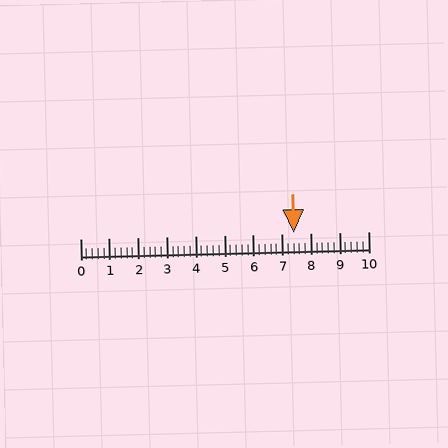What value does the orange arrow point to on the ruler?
The orange arrow points to approximately 7.4.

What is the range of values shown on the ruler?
The ruler shows values from 0 to 10.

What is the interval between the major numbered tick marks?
The major tick marks are spaced 1 units apart.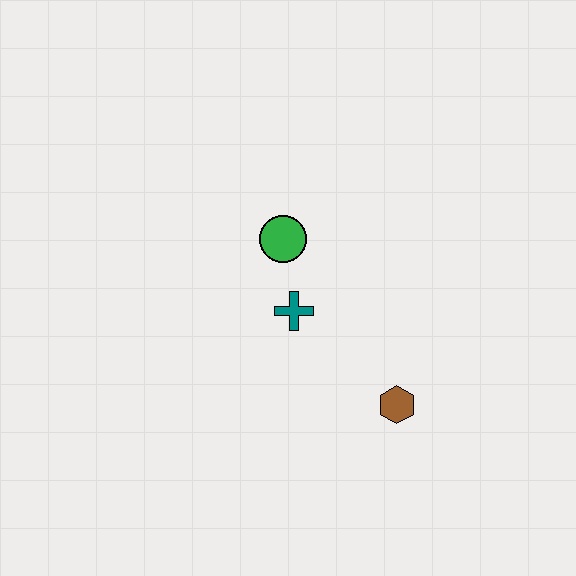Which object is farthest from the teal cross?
The brown hexagon is farthest from the teal cross.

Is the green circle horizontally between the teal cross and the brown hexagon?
No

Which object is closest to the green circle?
The teal cross is closest to the green circle.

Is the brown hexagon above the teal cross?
No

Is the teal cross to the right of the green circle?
Yes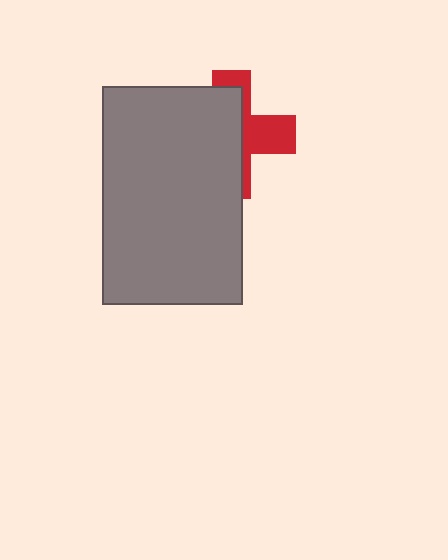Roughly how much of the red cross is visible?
A small part of it is visible (roughly 38%).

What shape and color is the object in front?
The object in front is a gray rectangle.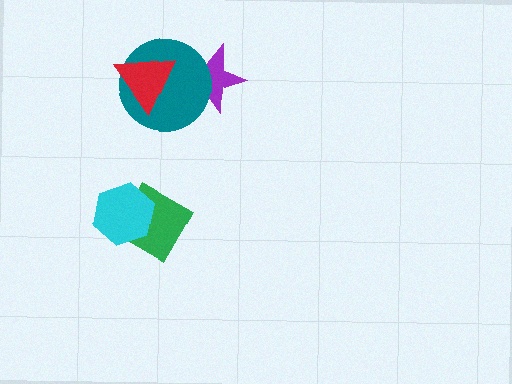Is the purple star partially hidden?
Yes, it is partially covered by another shape.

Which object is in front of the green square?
The cyan hexagon is in front of the green square.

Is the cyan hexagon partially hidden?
No, no other shape covers it.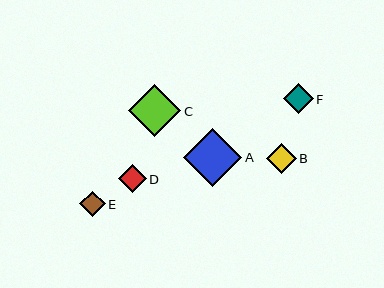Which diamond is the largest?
Diamond A is the largest with a size of approximately 59 pixels.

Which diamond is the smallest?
Diamond E is the smallest with a size of approximately 25 pixels.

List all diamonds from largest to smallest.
From largest to smallest: A, C, F, B, D, E.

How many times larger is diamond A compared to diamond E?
Diamond A is approximately 2.3 times the size of diamond E.